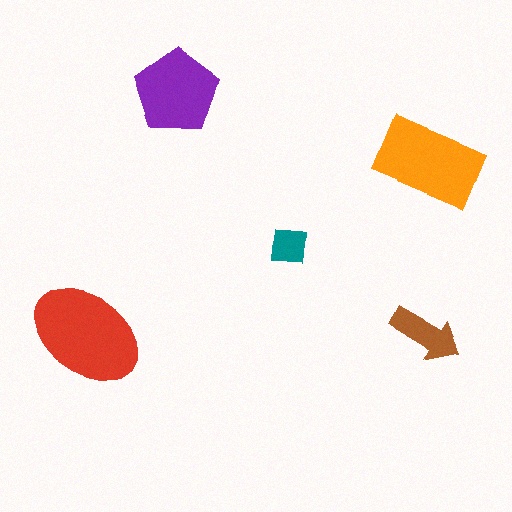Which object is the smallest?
The teal square.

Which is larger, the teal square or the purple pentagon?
The purple pentagon.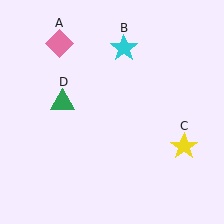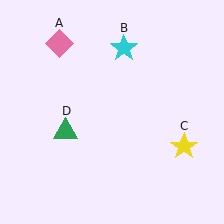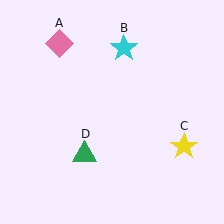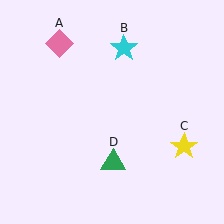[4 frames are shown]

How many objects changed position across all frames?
1 object changed position: green triangle (object D).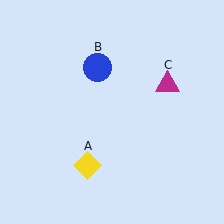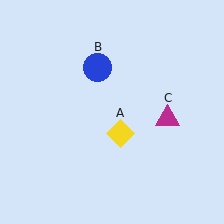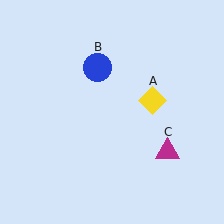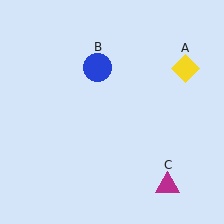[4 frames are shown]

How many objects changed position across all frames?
2 objects changed position: yellow diamond (object A), magenta triangle (object C).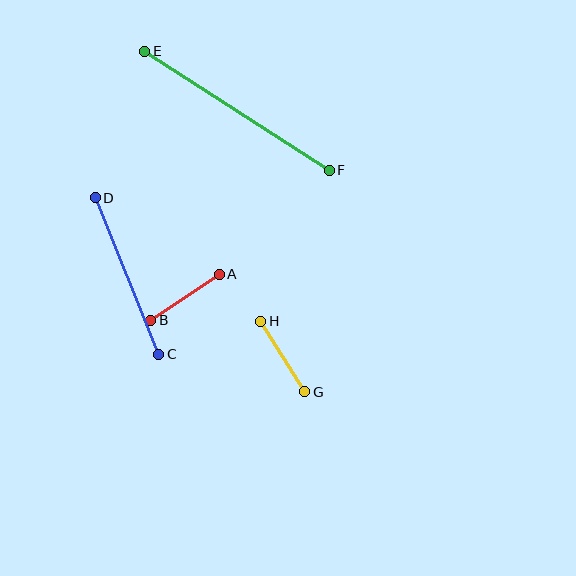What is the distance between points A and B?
The distance is approximately 83 pixels.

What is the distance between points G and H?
The distance is approximately 83 pixels.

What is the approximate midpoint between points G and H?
The midpoint is at approximately (283, 356) pixels.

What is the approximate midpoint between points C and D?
The midpoint is at approximately (127, 276) pixels.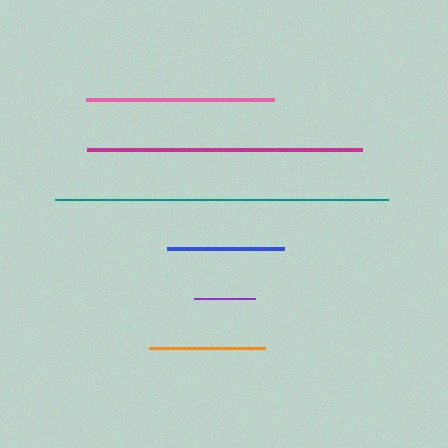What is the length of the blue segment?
The blue segment is approximately 117 pixels long.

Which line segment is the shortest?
The purple line is the shortest at approximately 60 pixels.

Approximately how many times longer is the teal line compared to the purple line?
The teal line is approximately 5.5 times the length of the purple line.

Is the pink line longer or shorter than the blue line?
The pink line is longer than the blue line.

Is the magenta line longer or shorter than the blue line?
The magenta line is longer than the blue line.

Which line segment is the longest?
The teal line is the longest at approximately 332 pixels.